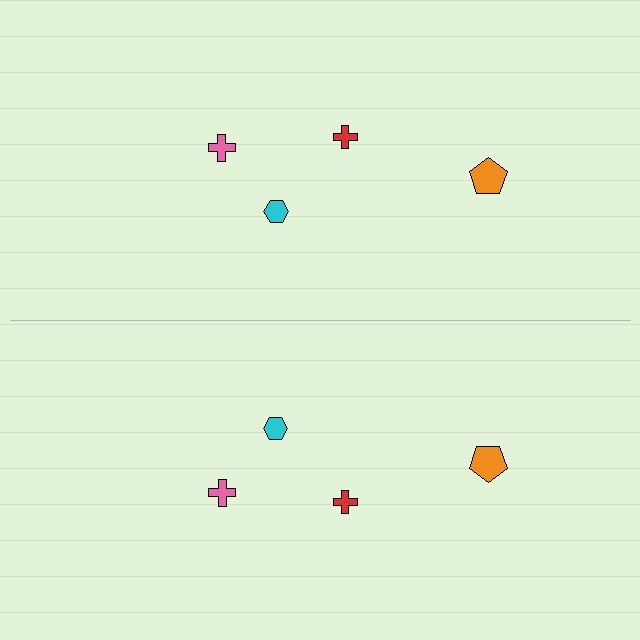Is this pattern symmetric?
Yes, this pattern has bilateral (reflection) symmetry.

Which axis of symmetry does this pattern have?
The pattern has a horizontal axis of symmetry running through the center of the image.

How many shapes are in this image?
There are 8 shapes in this image.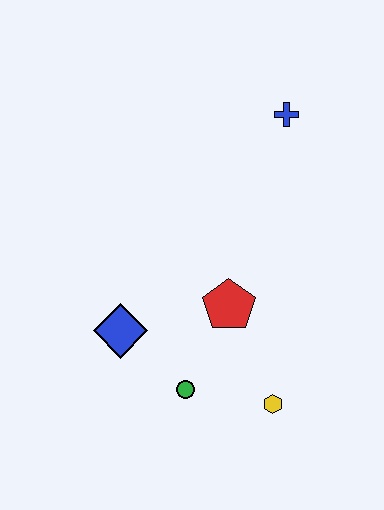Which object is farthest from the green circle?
The blue cross is farthest from the green circle.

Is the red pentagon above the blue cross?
No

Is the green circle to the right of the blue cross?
No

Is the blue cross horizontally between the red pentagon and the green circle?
No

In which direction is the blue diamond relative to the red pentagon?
The blue diamond is to the left of the red pentagon.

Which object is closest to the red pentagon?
The green circle is closest to the red pentagon.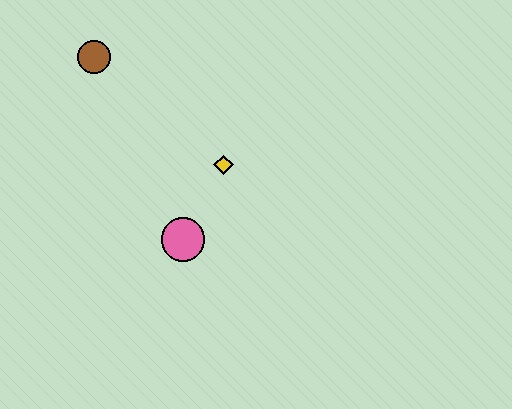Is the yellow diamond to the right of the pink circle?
Yes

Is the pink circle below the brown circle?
Yes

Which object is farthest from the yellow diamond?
The brown circle is farthest from the yellow diamond.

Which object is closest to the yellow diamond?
The pink circle is closest to the yellow diamond.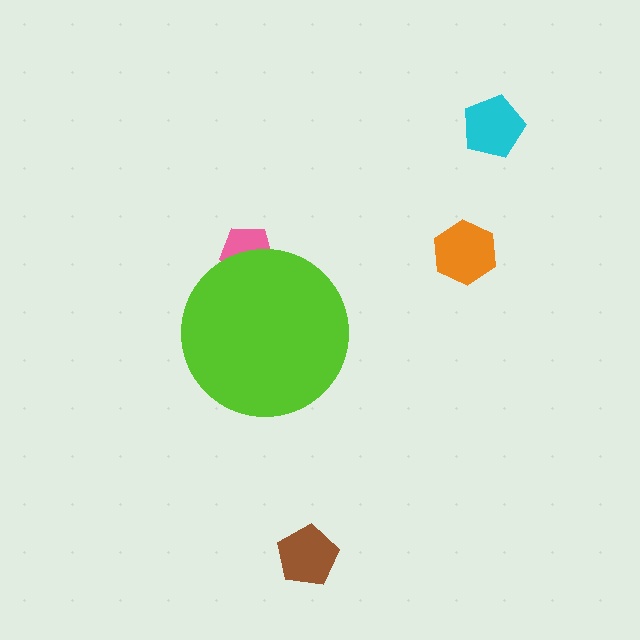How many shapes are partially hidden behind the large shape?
1 shape is partially hidden.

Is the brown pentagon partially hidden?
No, the brown pentagon is fully visible.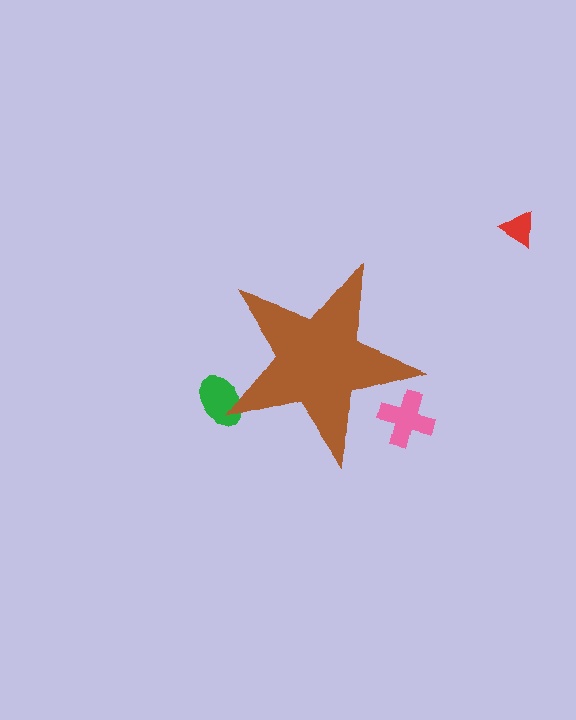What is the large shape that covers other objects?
A brown star.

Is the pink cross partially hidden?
Yes, the pink cross is partially hidden behind the brown star.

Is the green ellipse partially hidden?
Yes, the green ellipse is partially hidden behind the brown star.